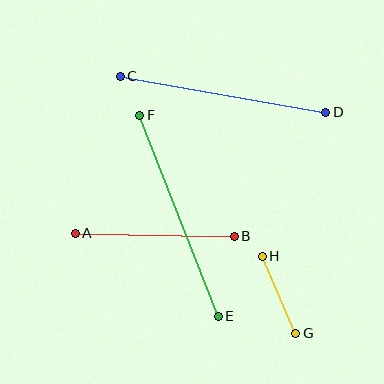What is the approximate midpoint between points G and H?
The midpoint is at approximately (279, 295) pixels.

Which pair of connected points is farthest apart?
Points E and F are farthest apart.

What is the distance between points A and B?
The distance is approximately 159 pixels.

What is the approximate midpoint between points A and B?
The midpoint is at approximately (155, 235) pixels.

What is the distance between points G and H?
The distance is approximately 84 pixels.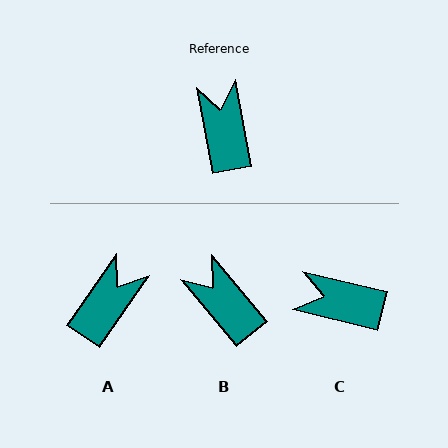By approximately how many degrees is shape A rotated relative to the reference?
Approximately 45 degrees clockwise.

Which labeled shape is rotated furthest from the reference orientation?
C, about 66 degrees away.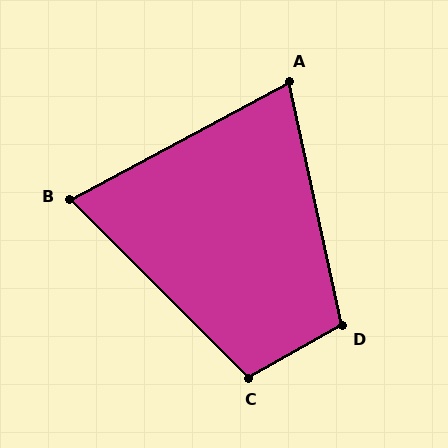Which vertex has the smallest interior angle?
B, at approximately 73 degrees.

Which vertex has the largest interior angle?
D, at approximately 107 degrees.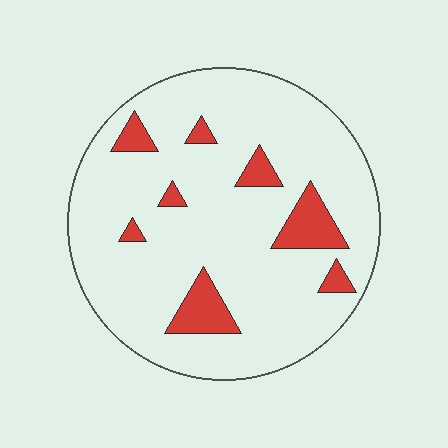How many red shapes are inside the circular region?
8.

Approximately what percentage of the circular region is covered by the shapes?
Approximately 10%.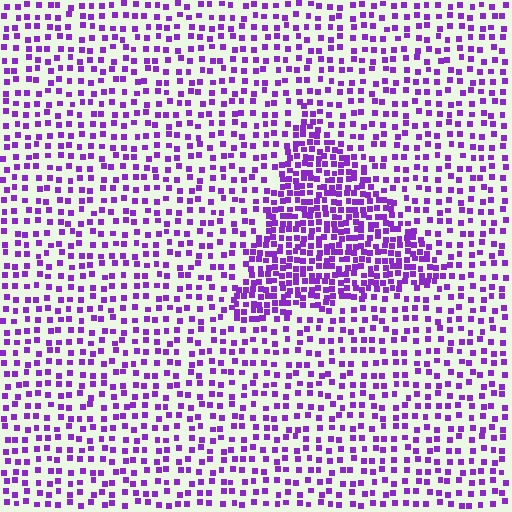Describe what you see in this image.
The image contains small purple elements arranged at two different densities. A triangle-shaped region is visible where the elements are more densely packed than the surrounding area.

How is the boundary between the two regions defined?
The boundary is defined by a change in element density (approximately 2.2x ratio). All elements are the same color, size, and shape.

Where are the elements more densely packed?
The elements are more densely packed inside the triangle boundary.